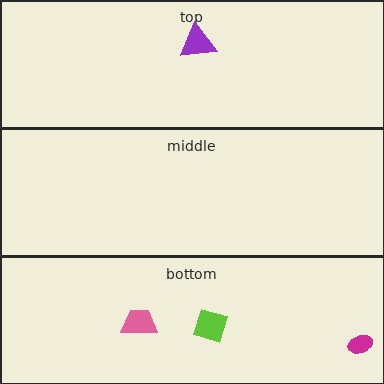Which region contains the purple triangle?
The top region.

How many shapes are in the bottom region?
3.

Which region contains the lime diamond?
The bottom region.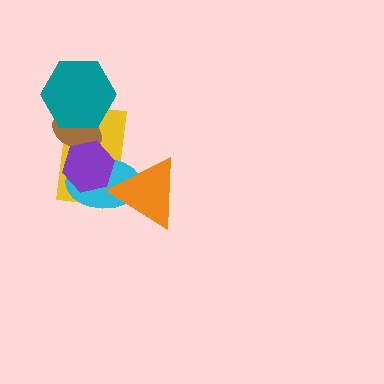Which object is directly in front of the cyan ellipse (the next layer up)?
The orange triangle is directly in front of the cyan ellipse.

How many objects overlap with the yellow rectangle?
5 objects overlap with the yellow rectangle.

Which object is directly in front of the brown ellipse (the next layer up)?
The teal hexagon is directly in front of the brown ellipse.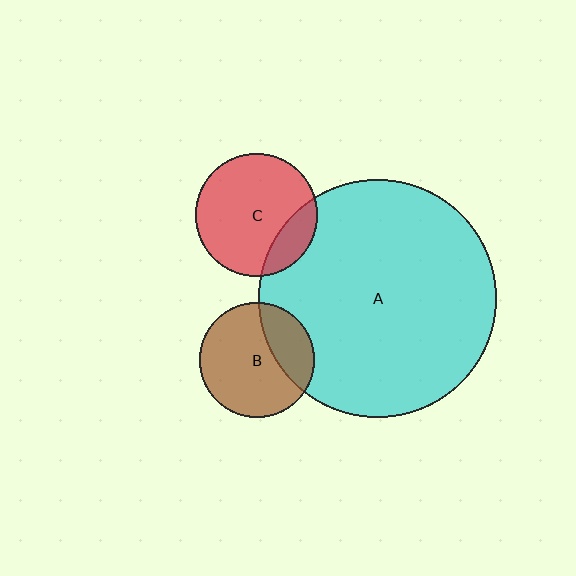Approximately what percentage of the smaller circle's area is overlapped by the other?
Approximately 20%.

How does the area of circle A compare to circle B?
Approximately 4.3 times.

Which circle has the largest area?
Circle A (cyan).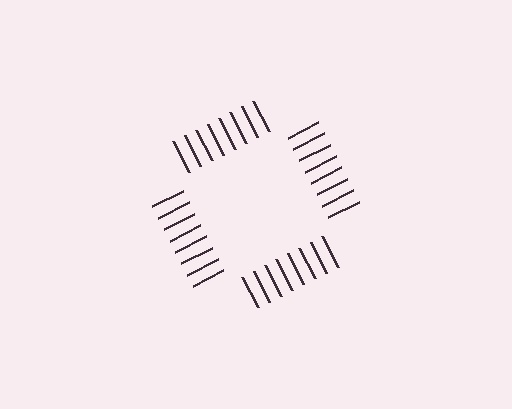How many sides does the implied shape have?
4 sides — the line-ends trace a square.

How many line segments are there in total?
32 — 8 along each of the 4 edges.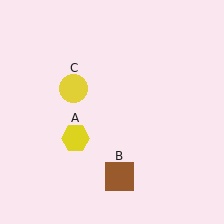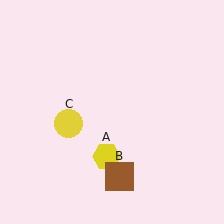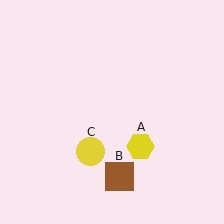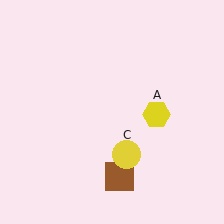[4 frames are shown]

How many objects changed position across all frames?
2 objects changed position: yellow hexagon (object A), yellow circle (object C).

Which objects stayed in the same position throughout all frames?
Brown square (object B) remained stationary.